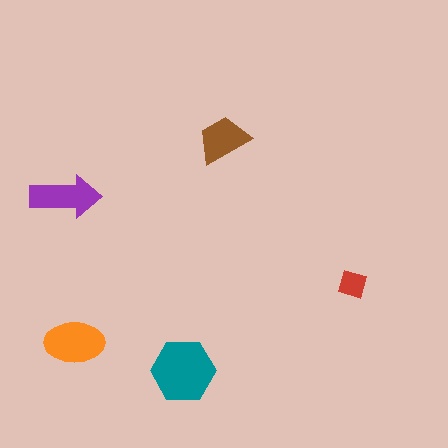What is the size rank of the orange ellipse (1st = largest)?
2nd.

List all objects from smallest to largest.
The red diamond, the brown trapezoid, the purple arrow, the orange ellipse, the teal hexagon.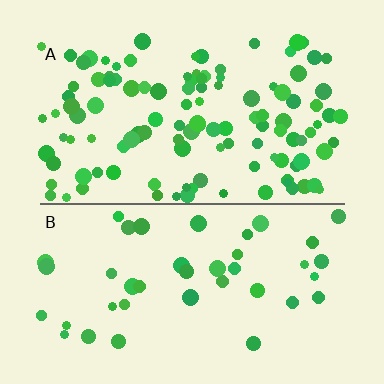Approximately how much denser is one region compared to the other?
Approximately 2.8× — region A over region B.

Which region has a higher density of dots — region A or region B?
A (the top).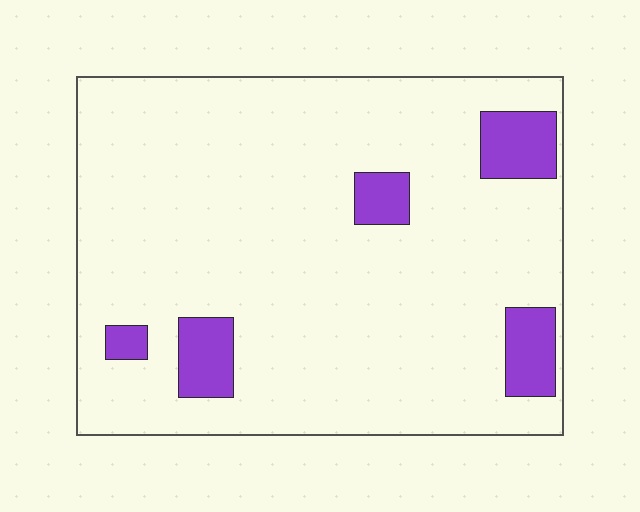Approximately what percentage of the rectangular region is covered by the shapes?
Approximately 10%.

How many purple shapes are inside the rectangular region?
5.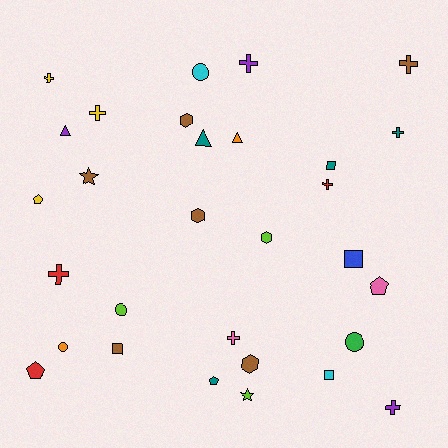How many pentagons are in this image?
There are 4 pentagons.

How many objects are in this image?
There are 30 objects.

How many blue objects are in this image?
There is 1 blue object.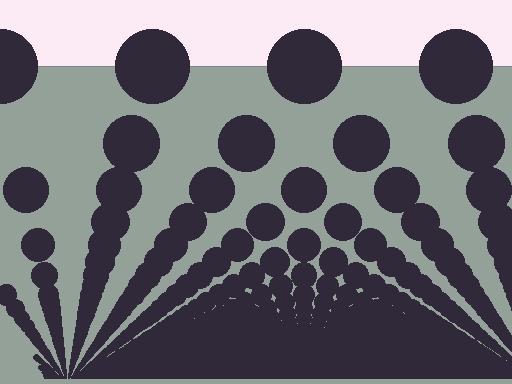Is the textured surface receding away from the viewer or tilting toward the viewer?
The surface appears to tilt toward the viewer. Texture elements get larger and sparser toward the top.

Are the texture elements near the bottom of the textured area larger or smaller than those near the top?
Smaller. The gradient is inverted — elements near the bottom are smaller and denser.